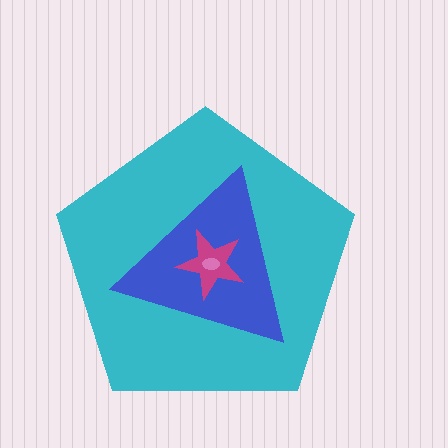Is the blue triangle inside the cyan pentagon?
Yes.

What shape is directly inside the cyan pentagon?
The blue triangle.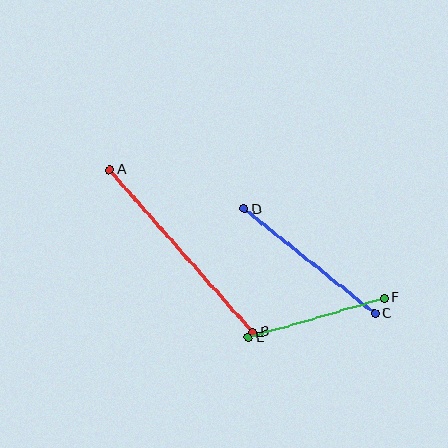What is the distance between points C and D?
The distance is approximately 167 pixels.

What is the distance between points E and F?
The distance is approximately 141 pixels.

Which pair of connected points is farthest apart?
Points A and B are farthest apart.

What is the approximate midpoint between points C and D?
The midpoint is at approximately (310, 261) pixels.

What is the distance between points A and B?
The distance is approximately 217 pixels.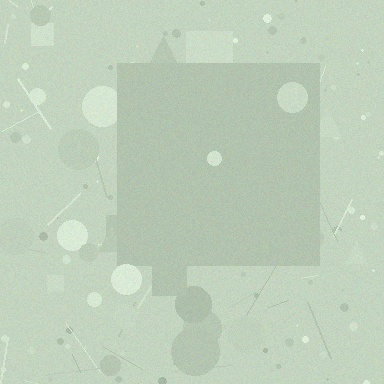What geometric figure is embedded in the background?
A square is embedded in the background.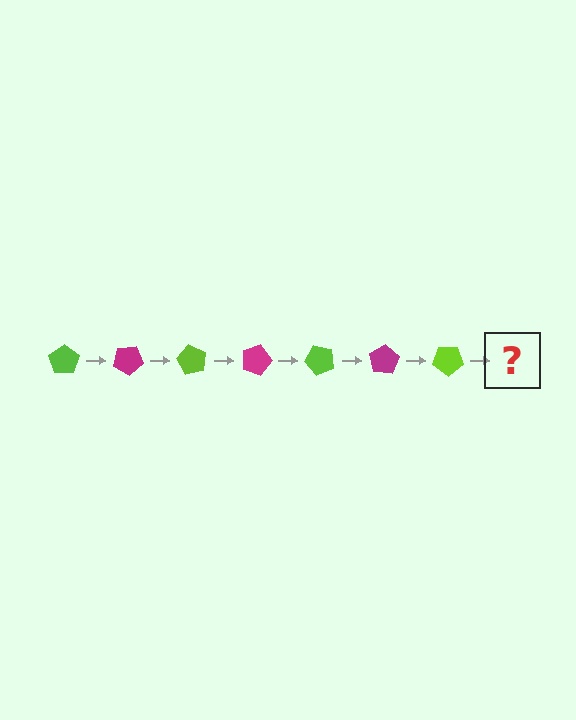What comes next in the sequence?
The next element should be a magenta pentagon, rotated 210 degrees from the start.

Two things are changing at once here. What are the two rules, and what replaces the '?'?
The two rules are that it rotates 30 degrees each step and the color cycles through lime and magenta. The '?' should be a magenta pentagon, rotated 210 degrees from the start.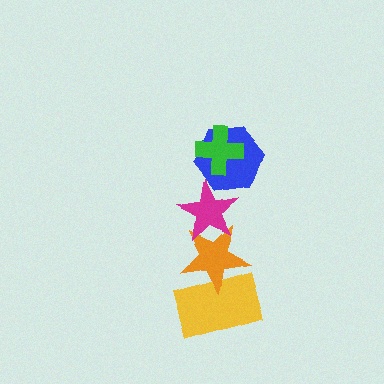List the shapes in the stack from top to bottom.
From top to bottom: the green cross, the blue hexagon, the magenta star, the orange star, the yellow rectangle.